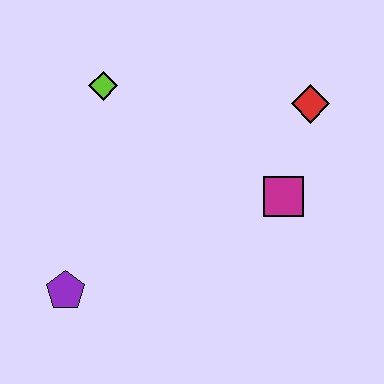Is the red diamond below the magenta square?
No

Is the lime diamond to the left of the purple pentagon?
No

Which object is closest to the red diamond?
The magenta square is closest to the red diamond.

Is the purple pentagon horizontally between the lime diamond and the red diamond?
No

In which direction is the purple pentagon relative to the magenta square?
The purple pentagon is to the left of the magenta square.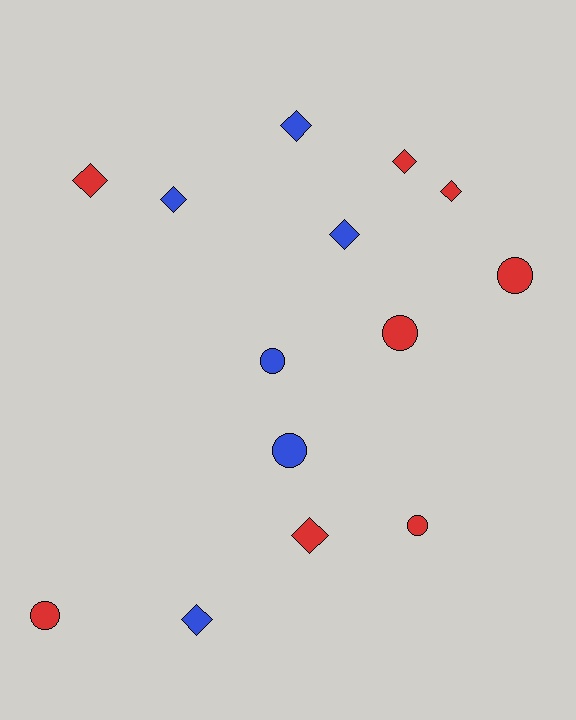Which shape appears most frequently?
Diamond, with 8 objects.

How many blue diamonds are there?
There are 4 blue diamonds.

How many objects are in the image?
There are 14 objects.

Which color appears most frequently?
Red, with 8 objects.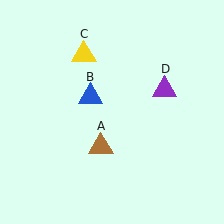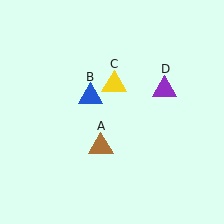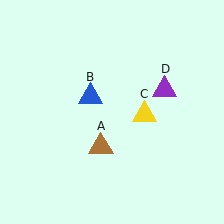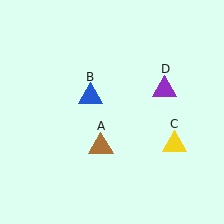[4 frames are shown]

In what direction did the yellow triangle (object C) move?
The yellow triangle (object C) moved down and to the right.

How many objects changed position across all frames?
1 object changed position: yellow triangle (object C).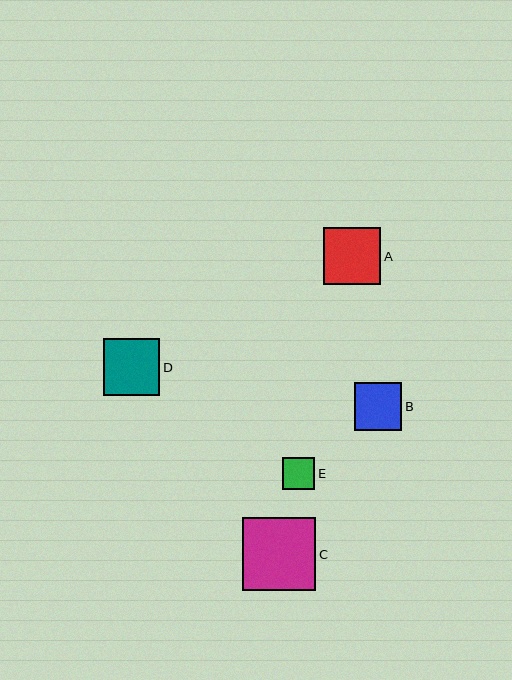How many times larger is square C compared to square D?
Square C is approximately 1.3 times the size of square D.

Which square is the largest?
Square C is the largest with a size of approximately 74 pixels.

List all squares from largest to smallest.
From largest to smallest: C, A, D, B, E.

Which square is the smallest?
Square E is the smallest with a size of approximately 32 pixels.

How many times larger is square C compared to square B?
Square C is approximately 1.5 times the size of square B.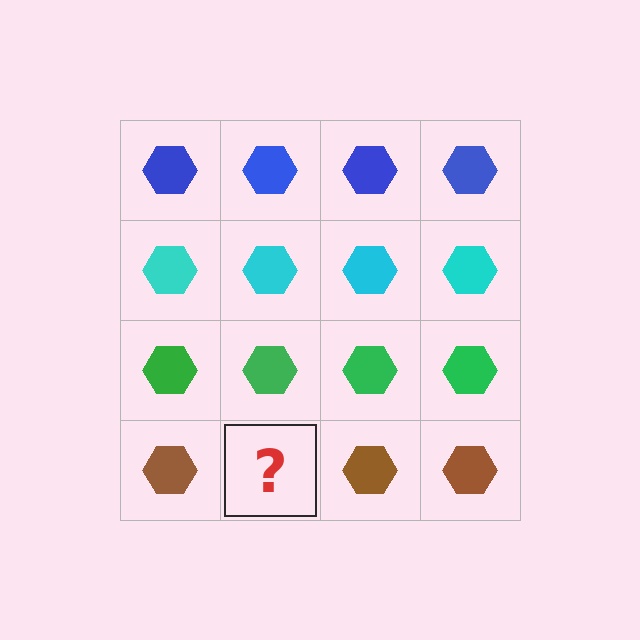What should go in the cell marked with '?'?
The missing cell should contain a brown hexagon.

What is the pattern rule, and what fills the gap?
The rule is that each row has a consistent color. The gap should be filled with a brown hexagon.